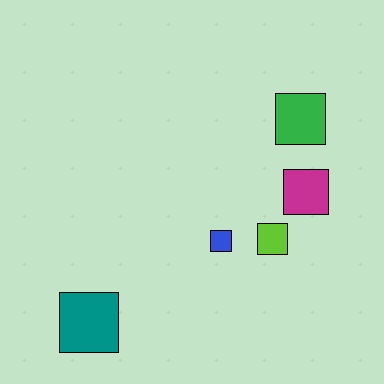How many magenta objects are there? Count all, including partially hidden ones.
There is 1 magenta object.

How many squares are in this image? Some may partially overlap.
There are 5 squares.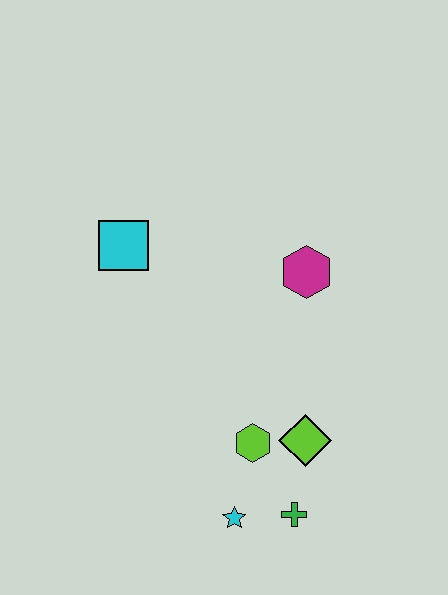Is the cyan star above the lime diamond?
No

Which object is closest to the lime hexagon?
The lime diamond is closest to the lime hexagon.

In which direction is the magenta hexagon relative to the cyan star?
The magenta hexagon is above the cyan star.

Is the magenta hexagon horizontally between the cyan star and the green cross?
No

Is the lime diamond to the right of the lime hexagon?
Yes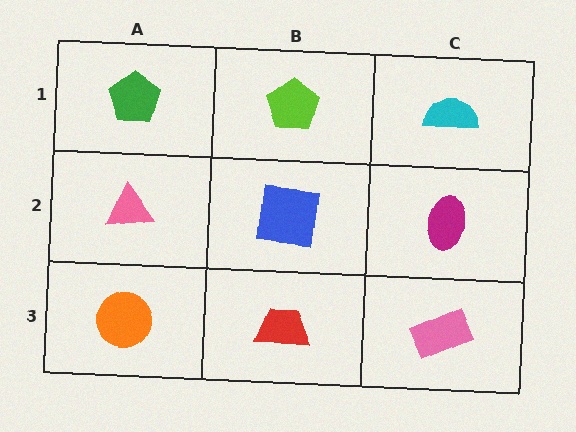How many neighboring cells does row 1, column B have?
3.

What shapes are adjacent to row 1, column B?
A blue square (row 2, column B), a green pentagon (row 1, column A), a cyan semicircle (row 1, column C).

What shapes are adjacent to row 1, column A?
A pink triangle (row 2, column A), a lime pentagon (row 1, column B).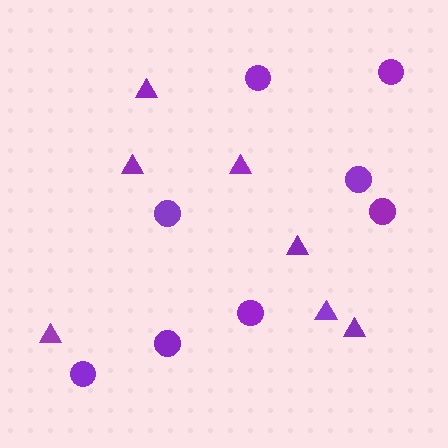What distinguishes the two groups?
There are 2 groups: one group of triangles (7) and one group of circles (8).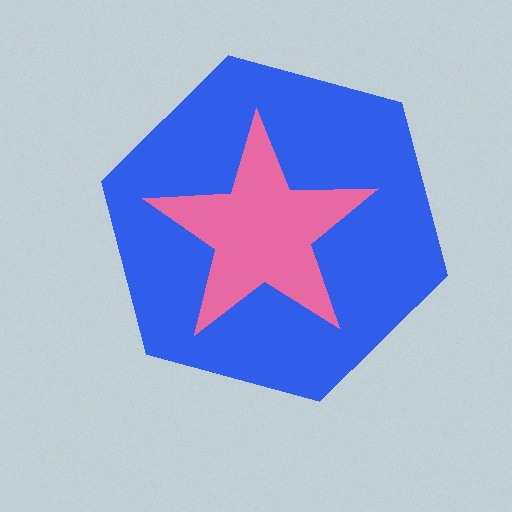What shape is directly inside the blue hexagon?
The pink star.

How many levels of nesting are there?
2.